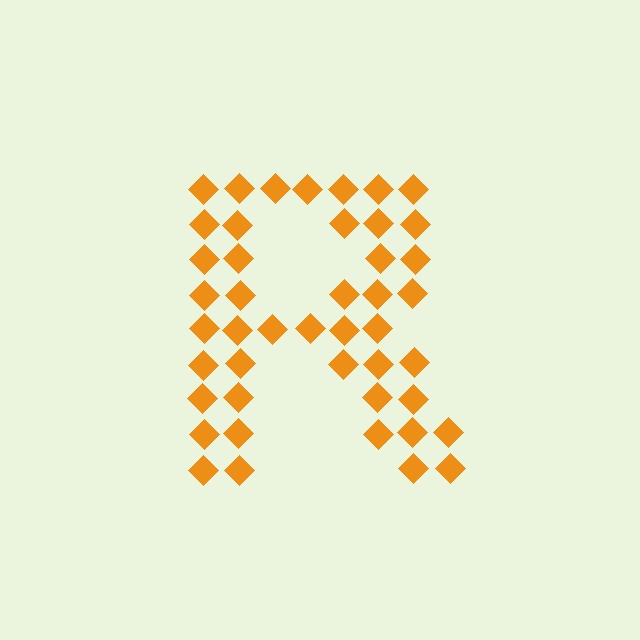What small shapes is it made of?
It is made of small diamonds.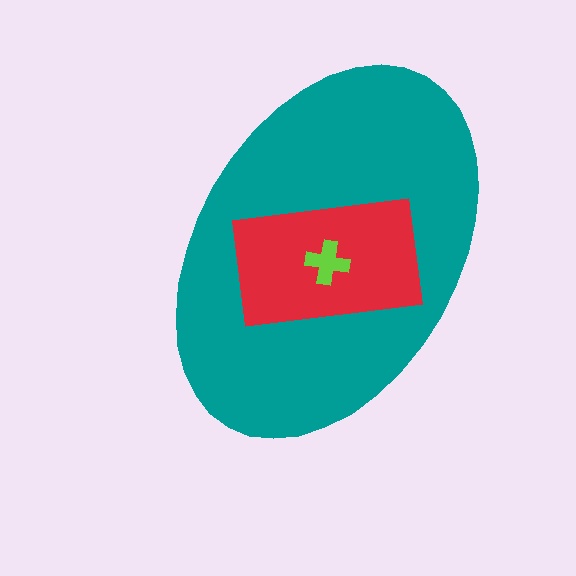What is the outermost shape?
The teal ellipse.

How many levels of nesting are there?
3.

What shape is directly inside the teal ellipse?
The red rectangle.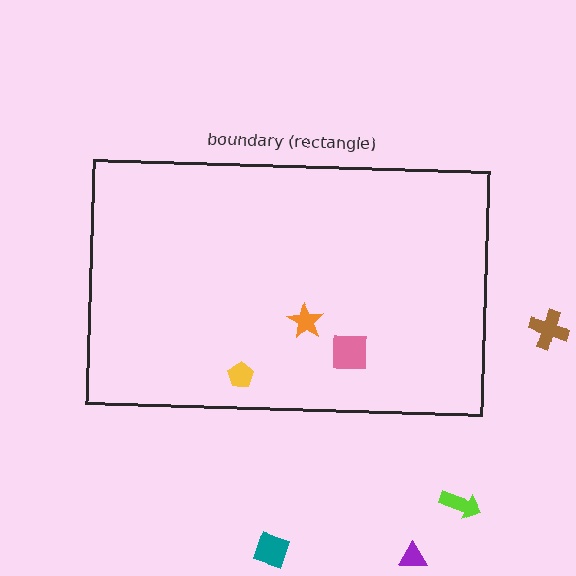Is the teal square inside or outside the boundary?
Outside.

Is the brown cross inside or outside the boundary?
Outside.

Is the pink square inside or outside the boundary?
Inside.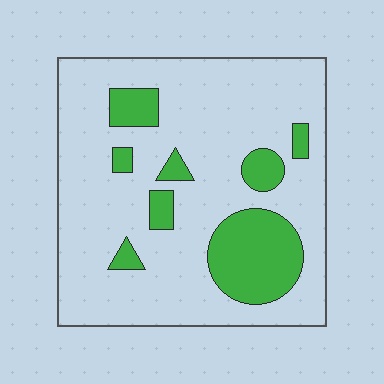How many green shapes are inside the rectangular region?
8.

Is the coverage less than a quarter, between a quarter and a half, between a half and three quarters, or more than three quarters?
Less than a quarter.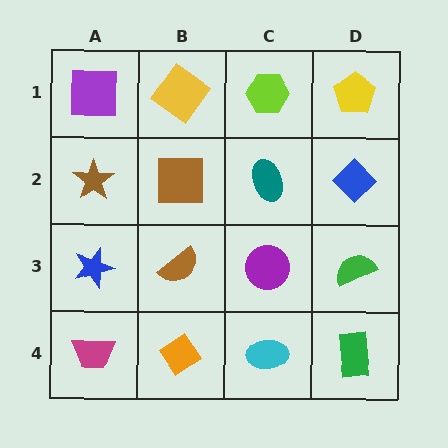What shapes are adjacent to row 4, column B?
A brown semicircle (row 3, column B), a magenta trapezoid (row 4, column A), a cyan ellipse (row 4, column C).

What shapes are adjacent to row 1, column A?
A brown star (row 2, column A), a yellow diamond (row 1, column B).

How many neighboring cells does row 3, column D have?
3.